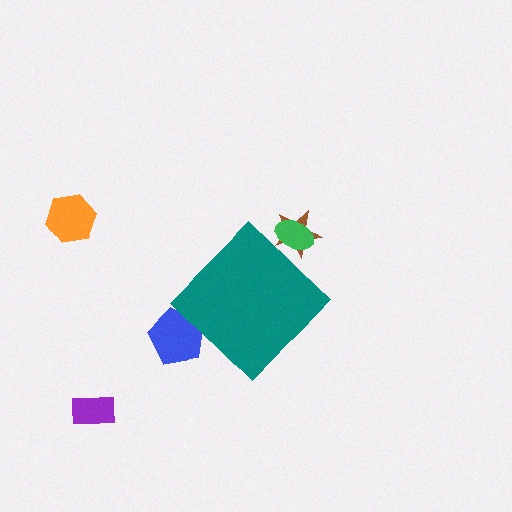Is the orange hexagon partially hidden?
No, the orange hexagon is fully visible.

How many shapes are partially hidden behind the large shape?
3 shapes are partially hidden.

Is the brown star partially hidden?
Yes, the brown star is partially hidden behind the teal diamond.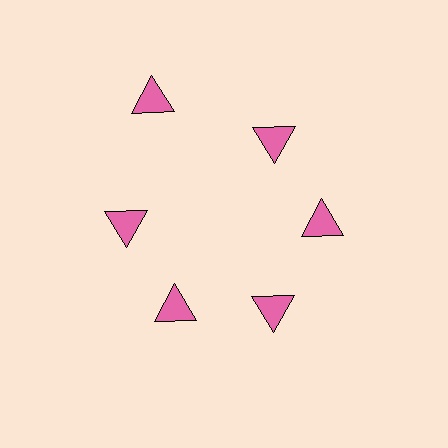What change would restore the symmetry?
The symmetry would be restored by moving it inward, back onto the ring so that all 6 triangles sit at equal angles and equal distance from the center.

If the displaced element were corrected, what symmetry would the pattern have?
It would have 6-fold rotational symmetry — the pattern would map onto itself every 60 degrees.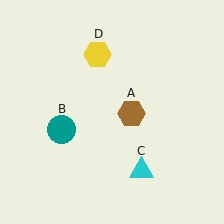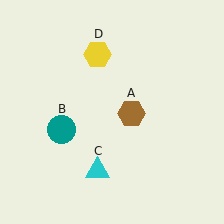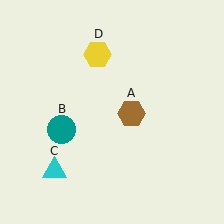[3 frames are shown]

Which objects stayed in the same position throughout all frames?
Brown hexagon (object A) and teal circle (object B) and yellow hexagon (object D) remained stationary.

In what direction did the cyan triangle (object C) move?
The cyan triangle (object C) moved left.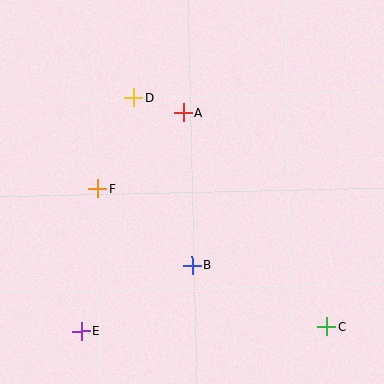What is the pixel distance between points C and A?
The distance between C and A is 258 pixels.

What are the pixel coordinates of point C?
Point C is at (327, 327).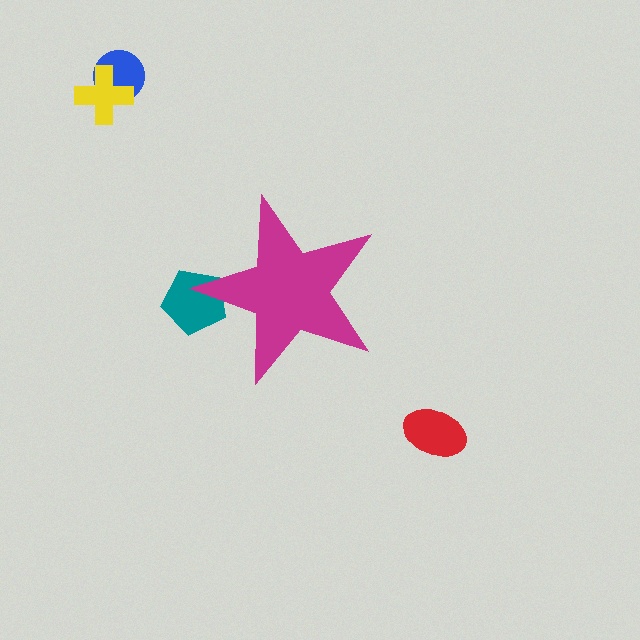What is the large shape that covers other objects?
A magenta star.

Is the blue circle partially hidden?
No, the blue circle is fully visible.